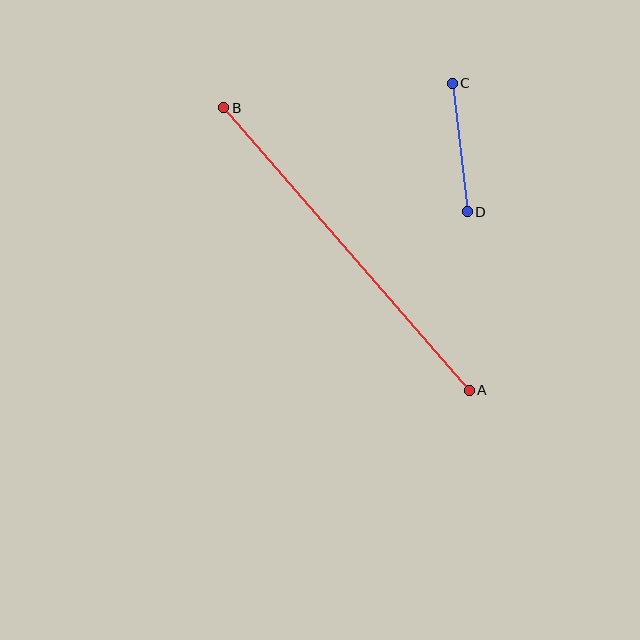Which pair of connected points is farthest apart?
Points A and B are farthest apart.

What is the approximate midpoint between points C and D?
The midpoint is at approximately (460, 148) pixels.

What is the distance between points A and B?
The distance is approximately 374 pixels.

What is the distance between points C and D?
The distance is approximately 129 pixels.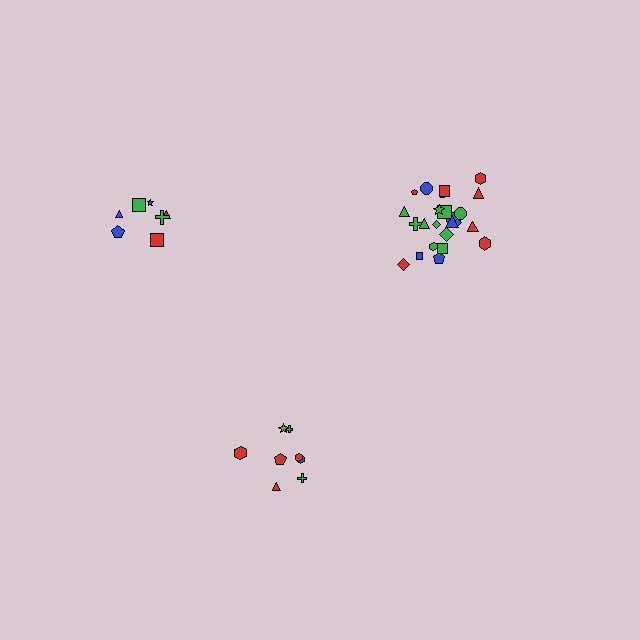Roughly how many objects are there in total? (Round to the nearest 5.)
Roughly 40 objects in total.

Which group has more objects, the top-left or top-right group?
The top-right group.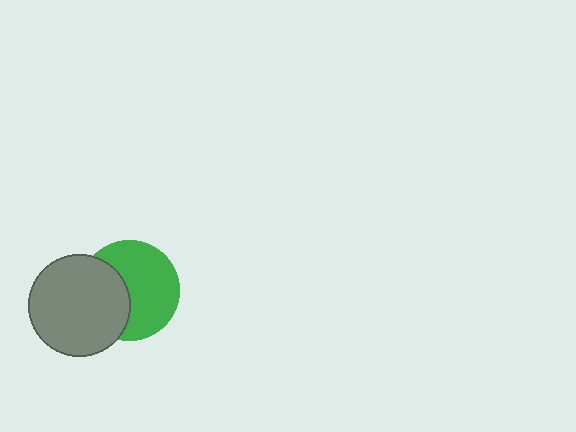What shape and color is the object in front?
The object in front is a gray circle.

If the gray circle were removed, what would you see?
You would see the complete green circle.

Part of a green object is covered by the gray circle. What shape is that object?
It is a circle.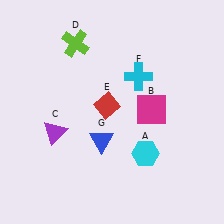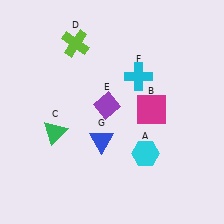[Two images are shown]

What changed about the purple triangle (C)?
In Image 1, C is purple. In Image 2, it changed to green.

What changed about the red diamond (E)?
In Image 1, E is red. In Image 2, it changed to purple.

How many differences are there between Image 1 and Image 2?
There are 2 differences between the two images.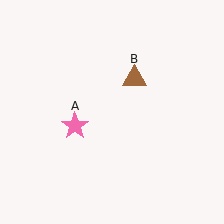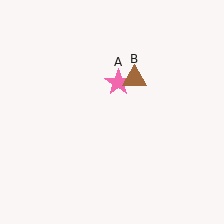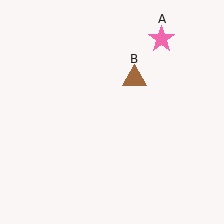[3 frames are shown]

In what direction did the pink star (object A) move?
The pink star (object A) moved up and to the right.